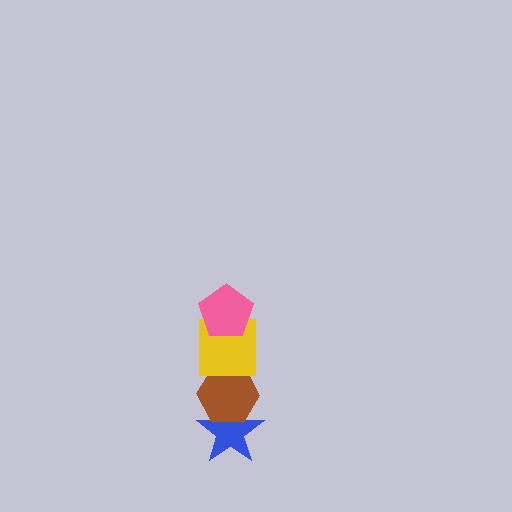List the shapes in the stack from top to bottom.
From top to bottom: the pink pentagon, the yellow square, the brown hexagon, the blue star.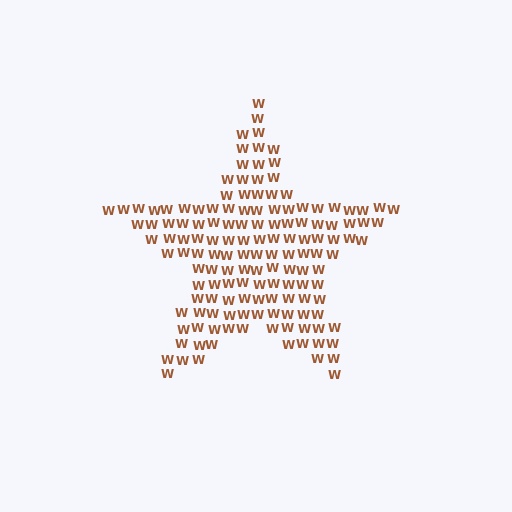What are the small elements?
The small elements are letter W's.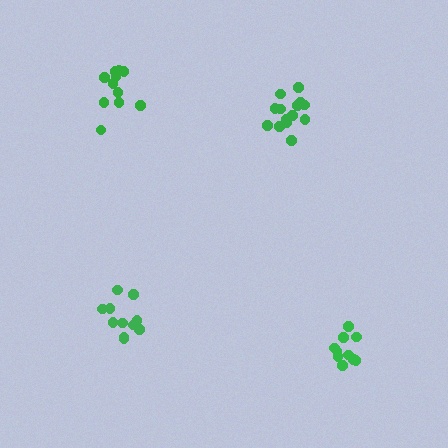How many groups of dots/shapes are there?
There are 4 groups.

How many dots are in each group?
Group 1: 11 dots, Group 2: 11 dots, Group 3: 14 dots, Group 4: 10 dots (46 total).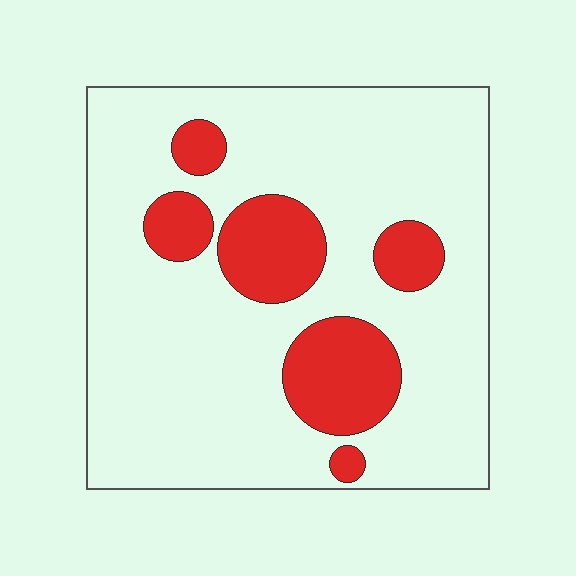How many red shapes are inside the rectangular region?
6.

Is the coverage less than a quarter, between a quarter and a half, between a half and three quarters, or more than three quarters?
Less than a quarter.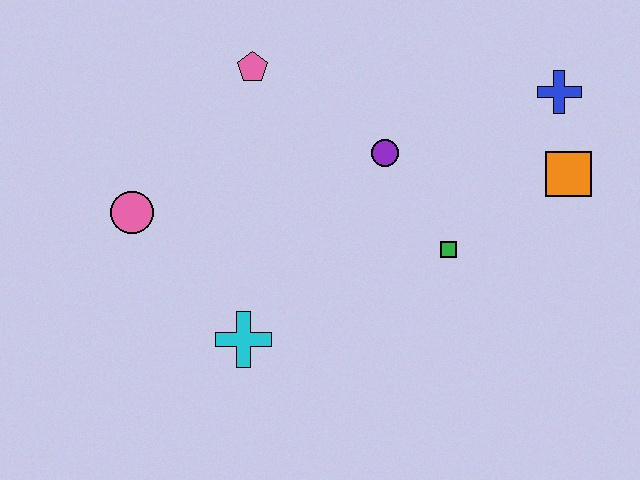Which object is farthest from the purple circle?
The pink circle is farthest from the purple circle.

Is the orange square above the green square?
Yes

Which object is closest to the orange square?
The blue cross is closest to the orange square.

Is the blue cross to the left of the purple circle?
No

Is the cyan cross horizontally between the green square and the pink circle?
Yes